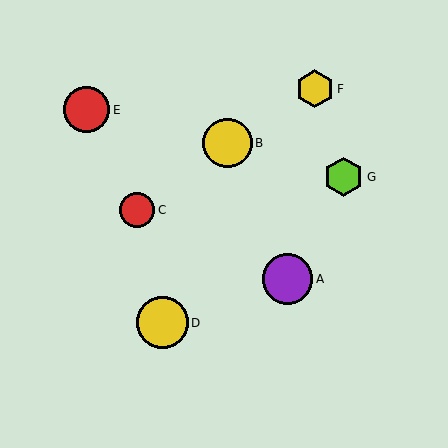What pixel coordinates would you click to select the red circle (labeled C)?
Click at (137, 210) to select the red circle C.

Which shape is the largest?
The yellow circle (labeled D) is the largest.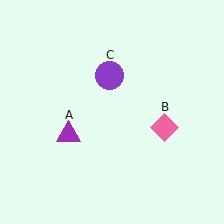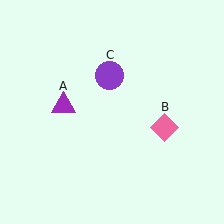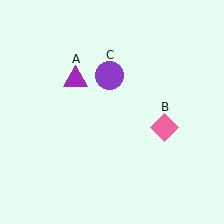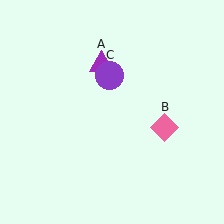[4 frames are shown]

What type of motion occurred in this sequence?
The purple triangle (object A) rotated clockwise around the center of the scene.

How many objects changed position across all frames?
1 object changed position: purple triangle (object A).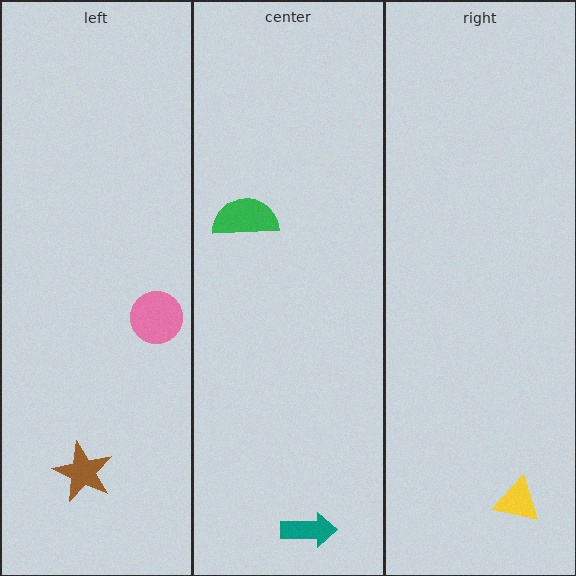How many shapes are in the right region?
1.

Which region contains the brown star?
The left region.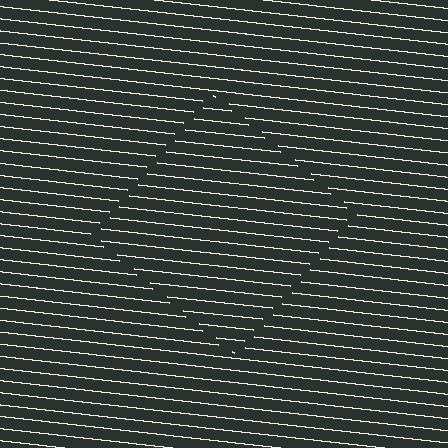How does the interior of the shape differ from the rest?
The interior of the shape contains the same grating, shifted by half a period — the contour is defined by the phase discontinuity where line-ends from the inner and outer gratings abut.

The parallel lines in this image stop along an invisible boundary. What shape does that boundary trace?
An illusory square. The interior of the shape contains the same grating, shifted by half a period — the contour is defined by the phase discontinuity where line-ends from the inner and outer gratings abut.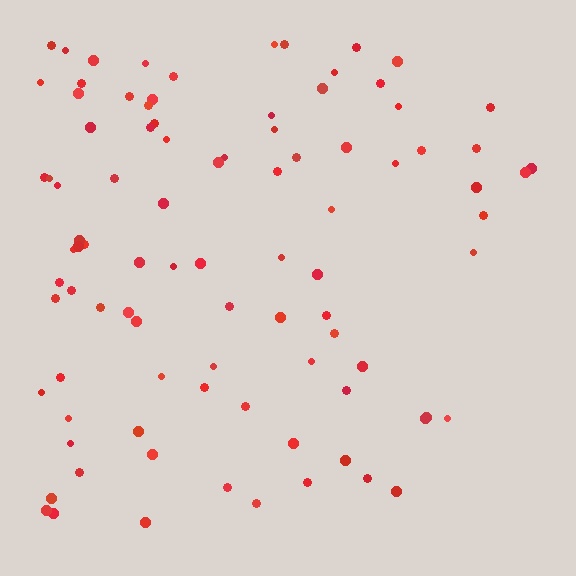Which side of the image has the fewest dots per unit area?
The right.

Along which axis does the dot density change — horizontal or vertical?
Horizontal.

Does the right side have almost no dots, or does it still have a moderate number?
Still a moderate number, just noticeably fewer than the left.